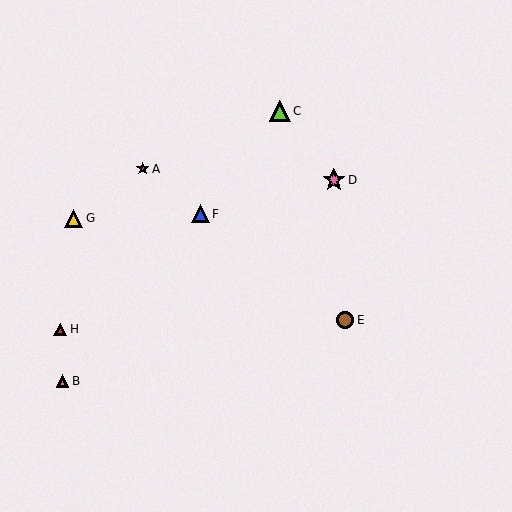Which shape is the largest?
The pink star (labeled D) is the largest.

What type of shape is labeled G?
Shape G is a yellow triangle.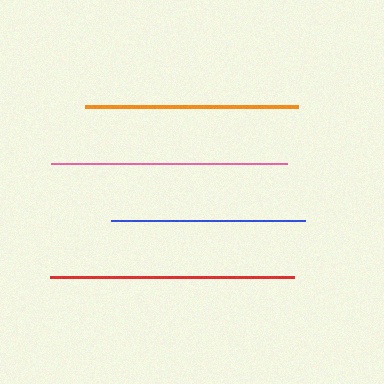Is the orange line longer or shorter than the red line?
The red line is longer than the orange line.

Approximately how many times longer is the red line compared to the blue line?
The red line is approximately 1.3 times the length of the blue line.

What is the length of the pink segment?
The pink segment is approximately 236 pixels long.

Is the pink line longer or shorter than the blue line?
The pink line is longer than the blue line.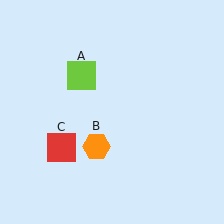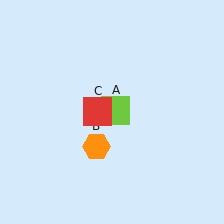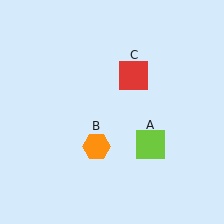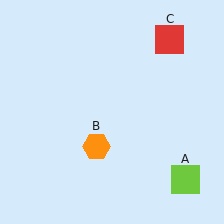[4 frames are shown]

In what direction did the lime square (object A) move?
The lime square (object A) moved down and to the right.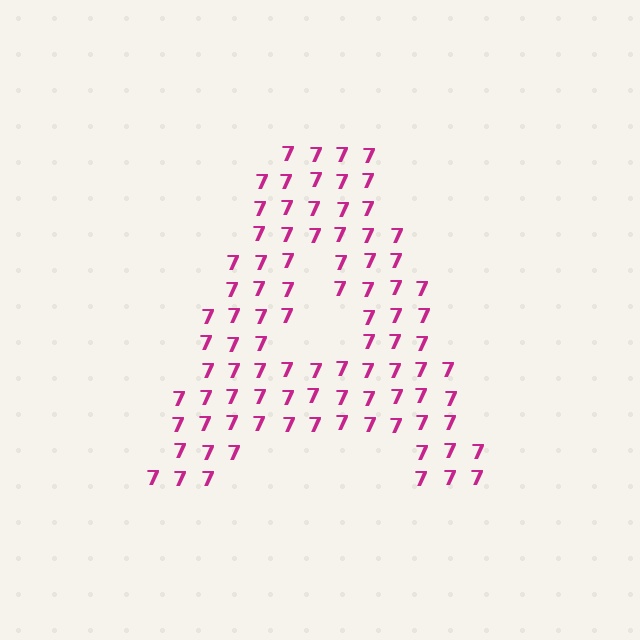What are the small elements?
The small elements are digit 7's.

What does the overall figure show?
The overall figure shows the letter A.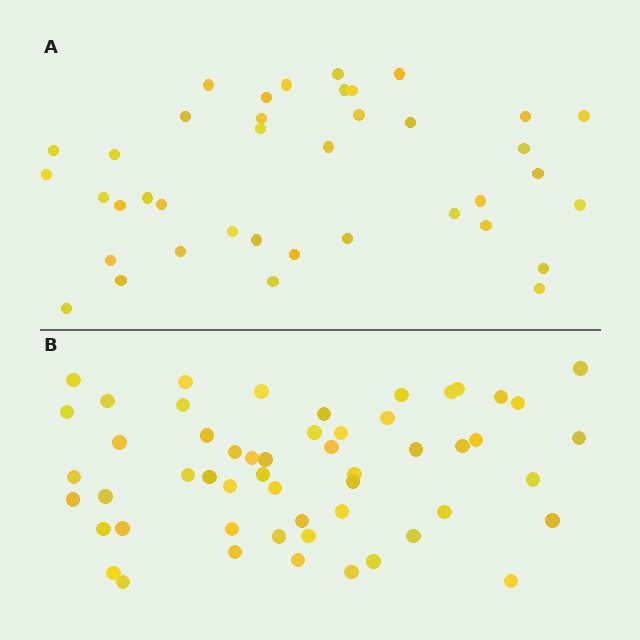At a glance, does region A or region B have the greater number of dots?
Region B (the bottom region) has more dots.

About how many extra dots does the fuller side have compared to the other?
Region B has approximately 15 more dots than region A.